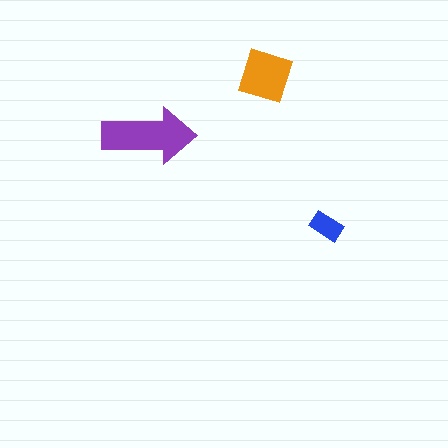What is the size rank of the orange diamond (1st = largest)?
2nd.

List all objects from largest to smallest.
The purple arrow, the orange diamond, the blue rectangle.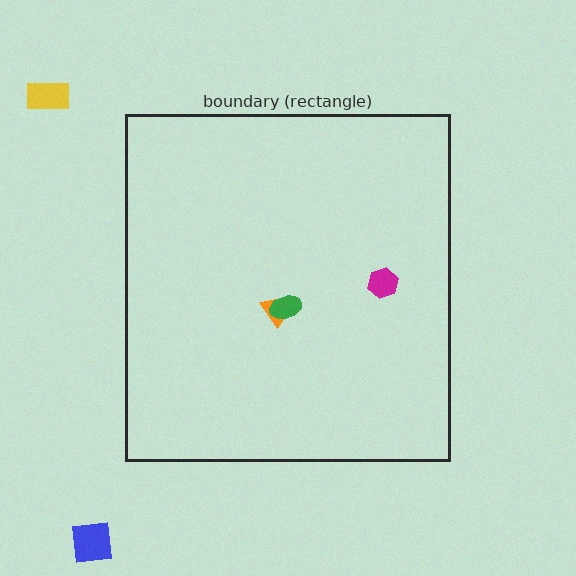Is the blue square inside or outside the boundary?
Outside.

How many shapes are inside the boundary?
3 inside, 2 outside.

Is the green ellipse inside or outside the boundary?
Inside.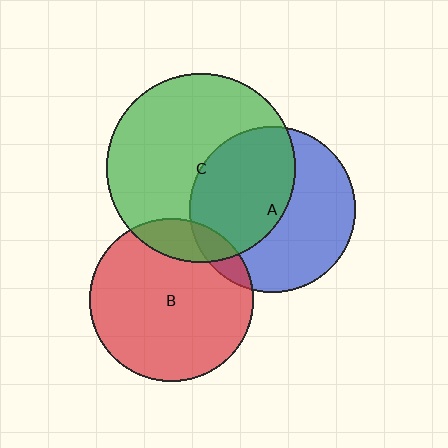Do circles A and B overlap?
Yes.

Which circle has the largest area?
Circle C (green).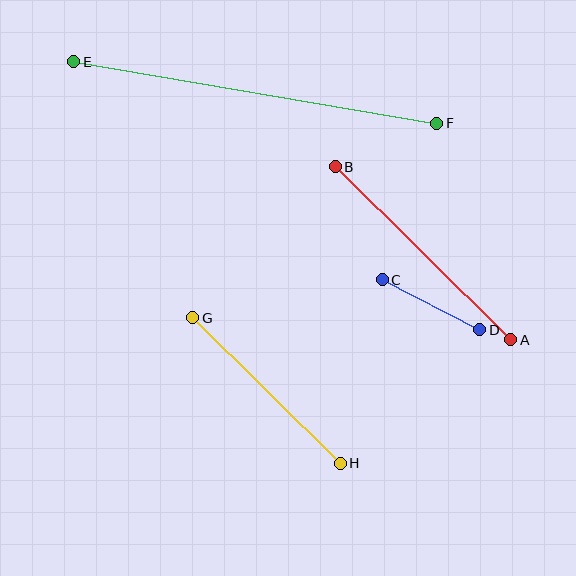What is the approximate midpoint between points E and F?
The midpoint is at approximately (255, 92) pixels.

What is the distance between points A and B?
The distance is approximately 247 pixels.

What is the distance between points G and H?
The distance is approximately 207 pixels.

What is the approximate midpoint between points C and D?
The midpoint is at approximately (431, 305) pixels.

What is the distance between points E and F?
The distance is approximately 368 pixels.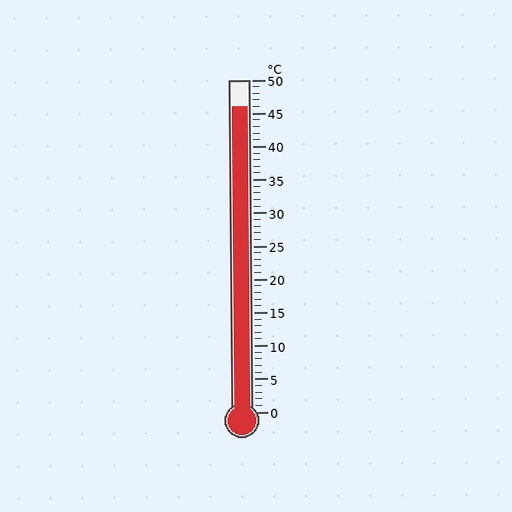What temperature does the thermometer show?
The thermometer shows approximately 46°C.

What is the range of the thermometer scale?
The thermometer scale ranges from 0°C to 50°C.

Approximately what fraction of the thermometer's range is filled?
The thermometer is filled to approximately 90% of its range.